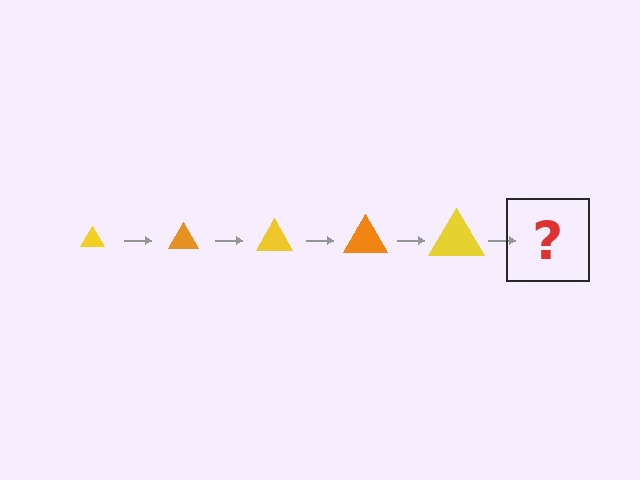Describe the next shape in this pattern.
It should be an orange triangle, larger than the previous one.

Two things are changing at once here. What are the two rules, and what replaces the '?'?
The two rules are that the triangle grows larger each step and the color cycles through yellow and orange. The '?' should be an orange triangle, larger than the previous one.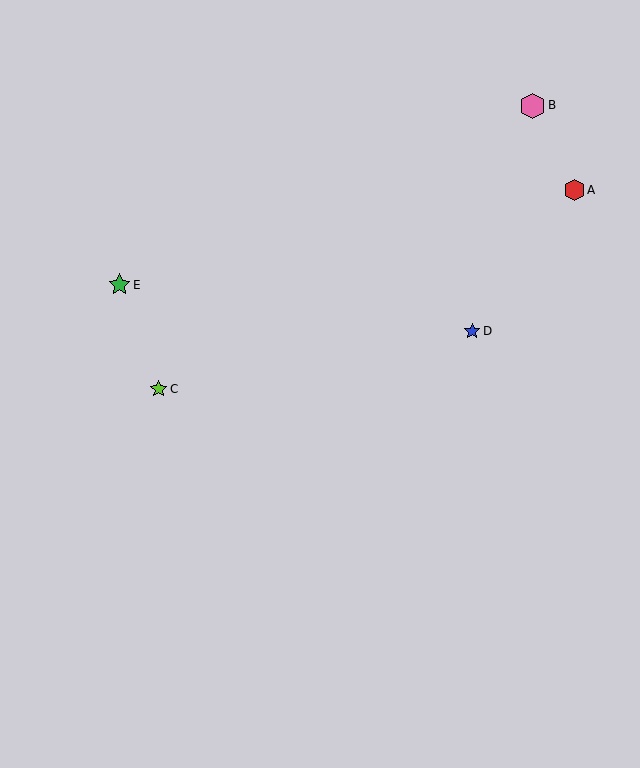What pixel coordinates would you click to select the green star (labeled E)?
Click at (119, 285) to select the green star E.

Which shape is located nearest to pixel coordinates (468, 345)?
The blue star (labeled D) at (472, 331) is nearest to that location.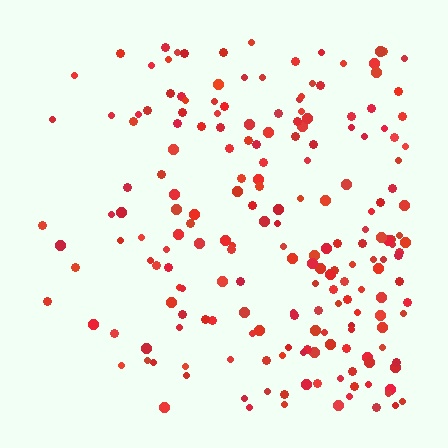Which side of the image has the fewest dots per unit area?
The left.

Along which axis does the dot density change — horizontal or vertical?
Horizontal.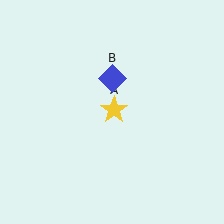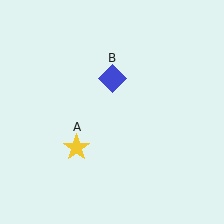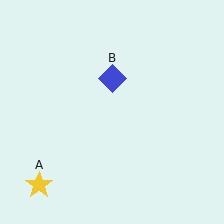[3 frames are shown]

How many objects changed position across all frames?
1 object changed position: yellow star (object A).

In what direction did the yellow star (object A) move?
The yellow star (object A) moved down and to the left.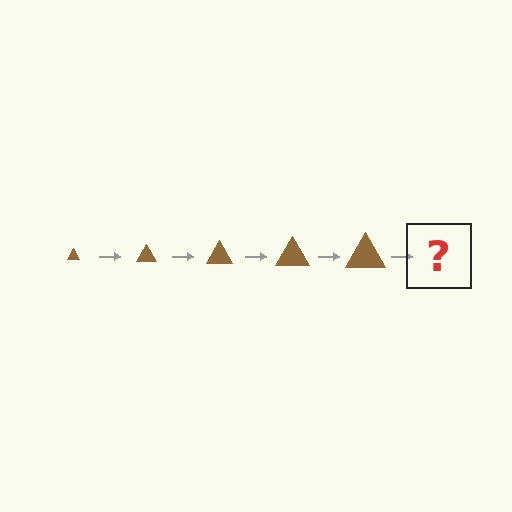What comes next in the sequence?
The next element should be a brown triangle, larger than the previous one.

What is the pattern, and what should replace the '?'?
The pattern is that the triangle gets progressively larger each step. The '?' should be a brown triangle, larger than the previous one.